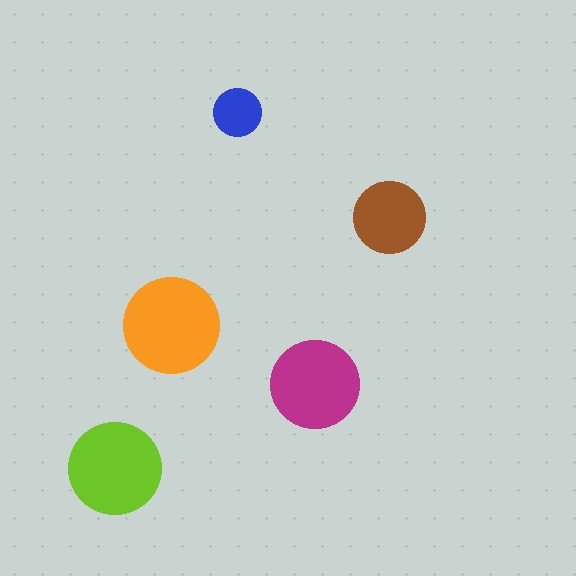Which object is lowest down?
The lime circle is bottommost.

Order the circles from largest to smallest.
the orange one, the lime one, the magenta one, the brown one, the blue one.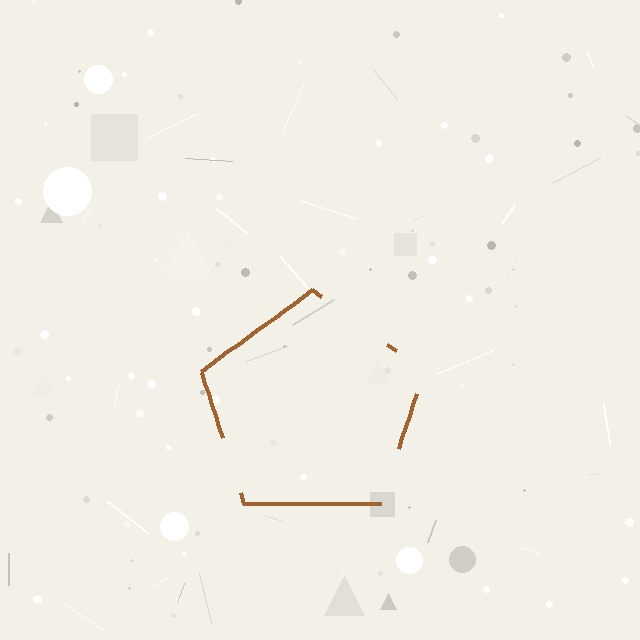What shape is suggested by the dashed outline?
The dashed outline suggests a pentagon.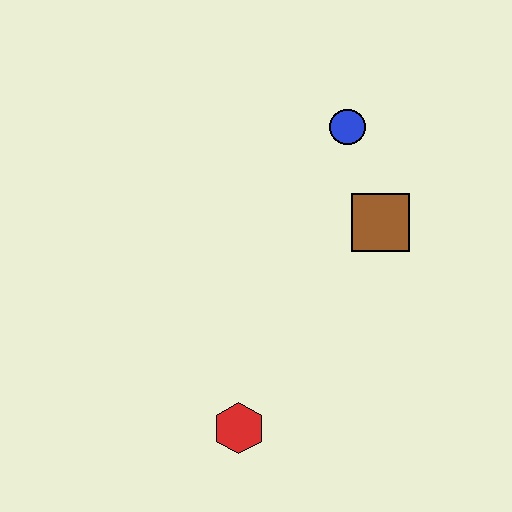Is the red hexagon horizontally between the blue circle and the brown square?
No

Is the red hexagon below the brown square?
Yes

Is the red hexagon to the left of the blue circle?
Yes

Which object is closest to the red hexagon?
The brown square is closest to the red hexagon.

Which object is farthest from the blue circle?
The red hexagon is farthest from the blue circle.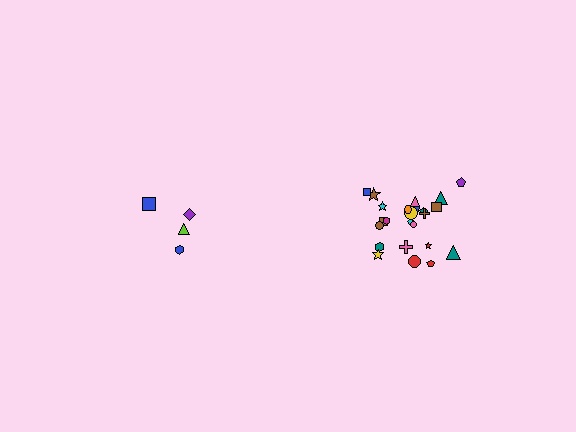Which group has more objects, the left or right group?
The right group.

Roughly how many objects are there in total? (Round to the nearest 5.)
Roughly 30 objects in total.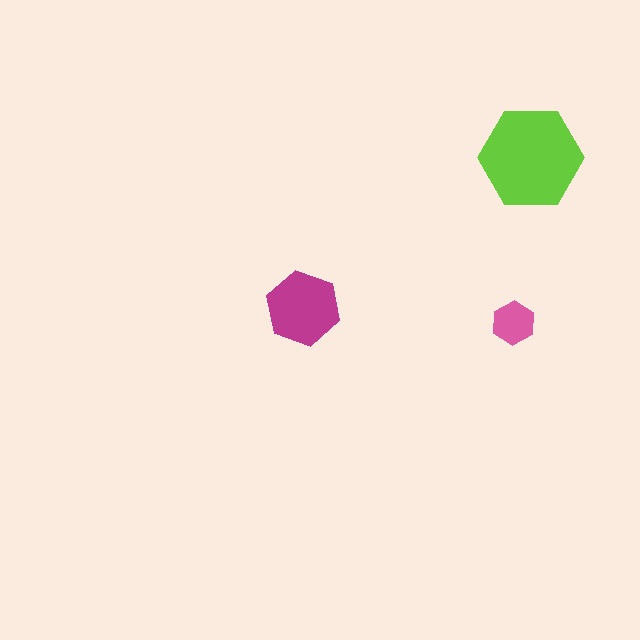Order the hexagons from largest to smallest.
the lime one, the magenta one, the pink one.